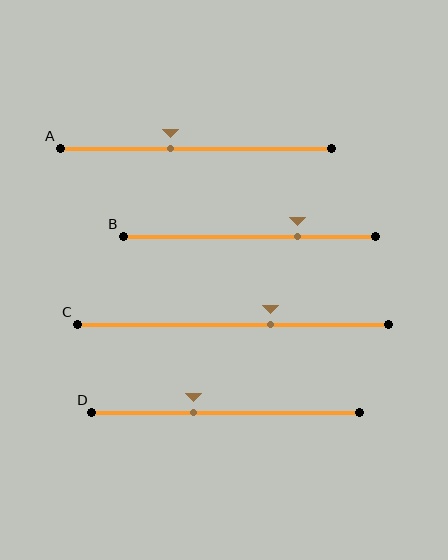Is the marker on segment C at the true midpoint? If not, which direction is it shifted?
No, the marker on segment C is shifted to the right by about 12% of the segment length.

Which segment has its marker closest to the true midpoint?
Segment A has its marker closest to the true midpoint.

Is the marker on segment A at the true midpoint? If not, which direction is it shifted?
No, the marker on segment A is shifted to the left by about 9% of the segment length.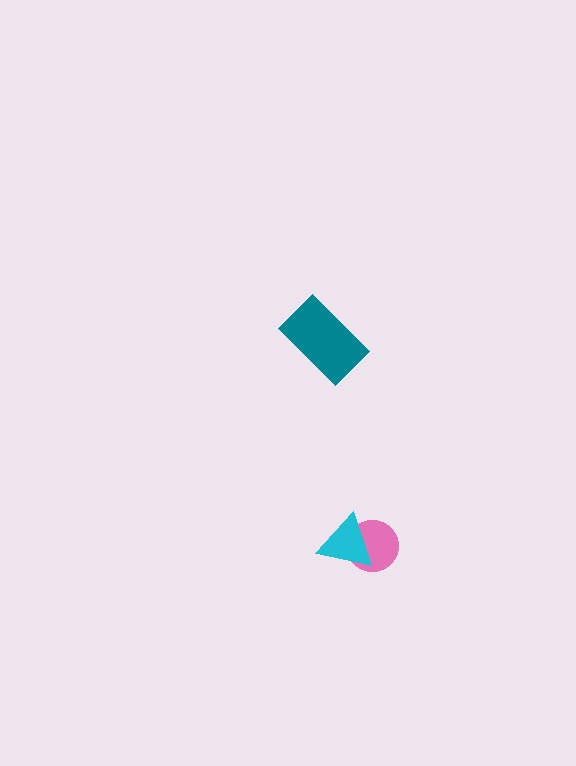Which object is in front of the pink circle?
The cyan triangle is in front of the pink circle.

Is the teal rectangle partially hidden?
No, no other shape covers it.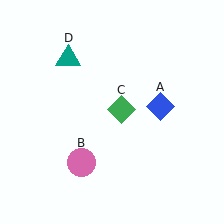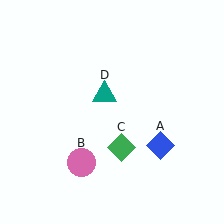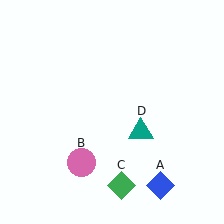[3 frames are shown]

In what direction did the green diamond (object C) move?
The green diamond (object C) moved down.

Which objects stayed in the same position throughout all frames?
Pink circle (object B) remained stationary.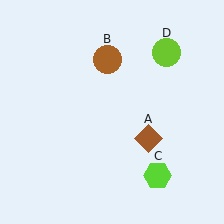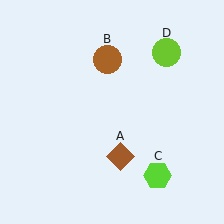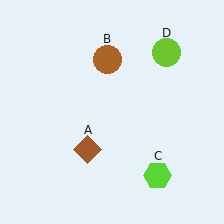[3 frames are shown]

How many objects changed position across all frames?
1 object changed position: brown diamond (object A).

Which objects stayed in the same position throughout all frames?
Brown circle (object B) and lime hexagon (object C) and lime circle (object D) remained stationary.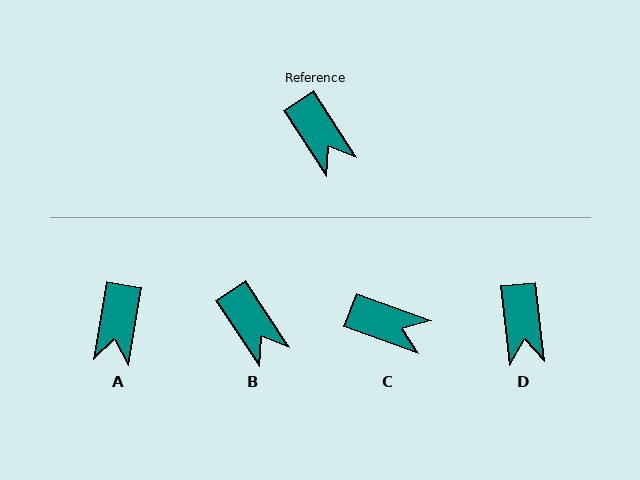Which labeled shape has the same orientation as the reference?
B.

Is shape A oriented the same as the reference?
No, it is off by about 43 degrees.